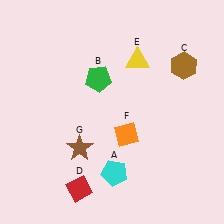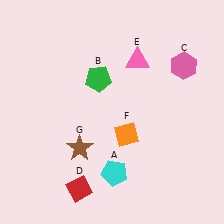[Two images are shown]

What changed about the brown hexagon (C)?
In Image 1, C is brown. In Image 2, it changed to pink.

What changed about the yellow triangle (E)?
In Image 1, E is yellow. In Image 2, it changed to pink.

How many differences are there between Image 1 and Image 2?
There are 2 differences between the two images.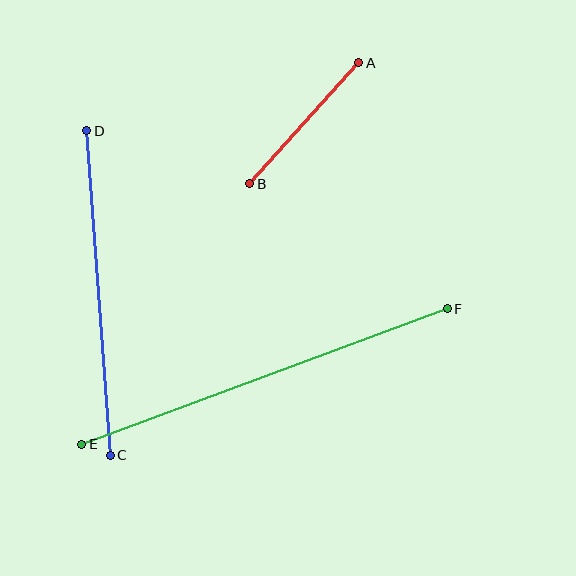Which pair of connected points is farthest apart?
Points E and F are farthest apart.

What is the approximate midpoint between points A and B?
The midpoint is at approximately (304, 123) pixels.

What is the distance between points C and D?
The distance is approximately 325 pixels.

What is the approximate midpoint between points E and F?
The midpoint is at approximately (264, 377) pixels.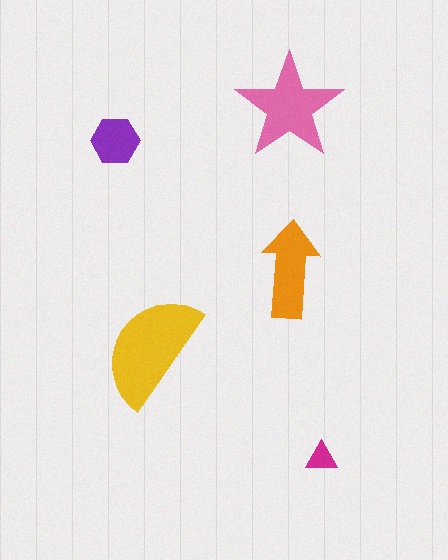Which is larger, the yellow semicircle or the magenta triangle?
The yellow semicircle.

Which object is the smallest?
The magenta triangle.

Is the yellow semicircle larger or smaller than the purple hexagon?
Larger.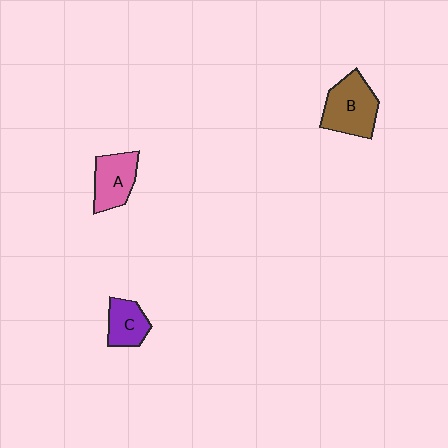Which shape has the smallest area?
Shape C (purple).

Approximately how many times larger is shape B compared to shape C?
Approximately 1.6 times.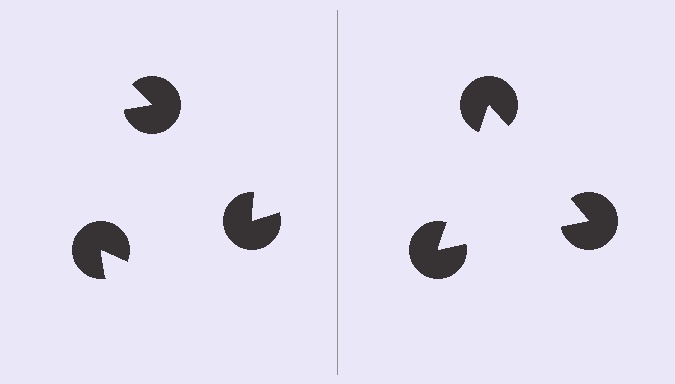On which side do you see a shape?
An illusory triangle appears on the right side. On the left side the wedge cuts are rotated, so no coherent shape forms.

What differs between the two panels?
The pac-man discs are positioned identically on both sides; only the wedge orientations differ. On the right they align to a triangle; on the left they are misaligned.